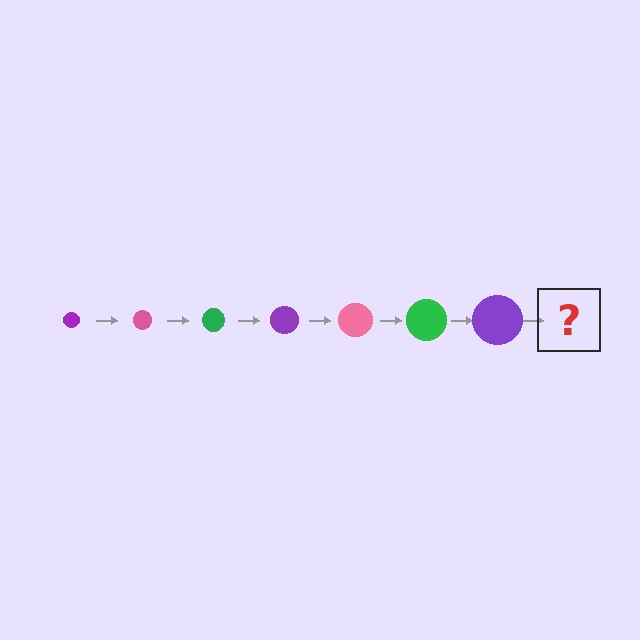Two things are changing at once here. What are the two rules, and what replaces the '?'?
The two rules are that the circle grows larger each step and the color cycles through purple, pink, and green. The '?' should be a pink circle, larger than the previous one.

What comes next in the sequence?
The next element should be a pink circle, larger than the previous one.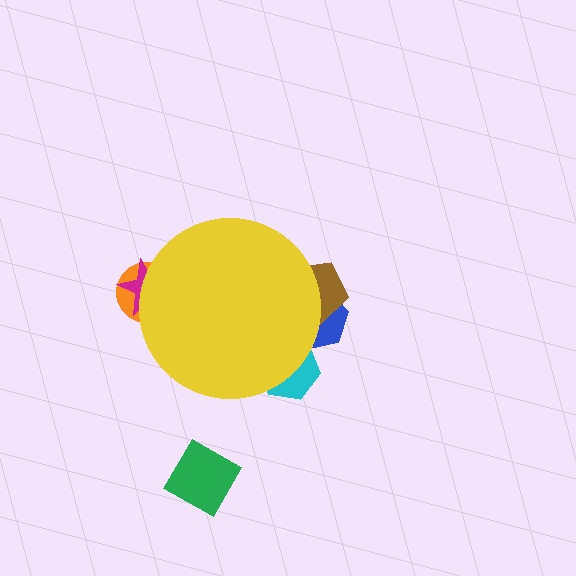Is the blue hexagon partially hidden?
Yes, the blue hexagon is partially hidden behind the yellow circle.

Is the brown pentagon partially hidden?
Yes, the brown pentagon is partially hidden behind the yellow circle.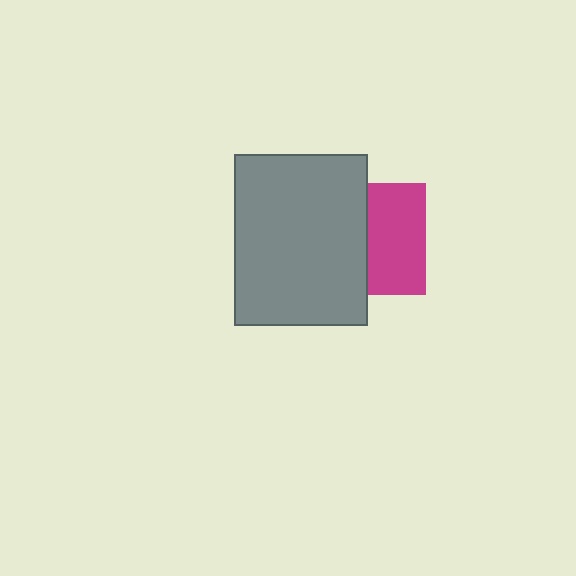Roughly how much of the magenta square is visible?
About half of it is visible (roughly 52%).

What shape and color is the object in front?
The object in front is a gray rectangle.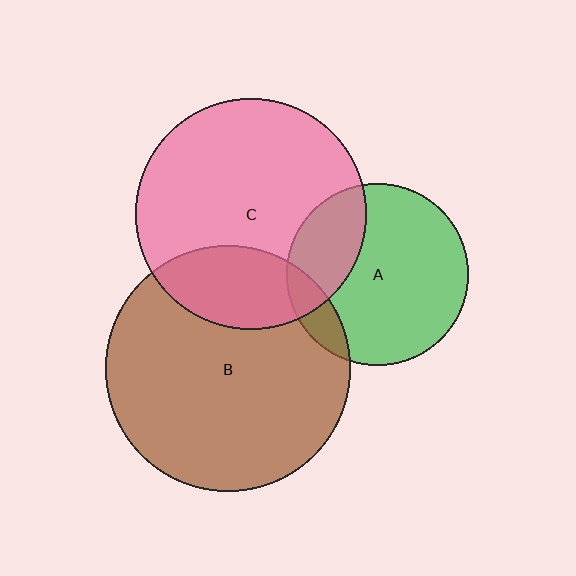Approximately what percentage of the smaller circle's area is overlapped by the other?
Approximately 25%.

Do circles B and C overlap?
Yes.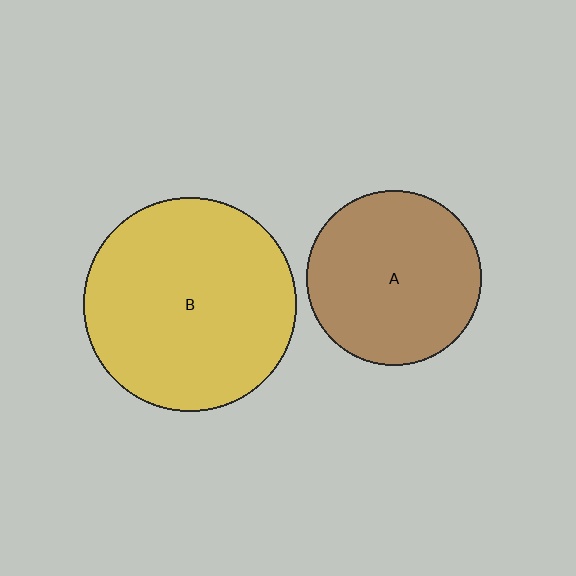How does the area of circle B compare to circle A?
Approximately 1.5 times.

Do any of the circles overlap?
No, none of the circles overlap.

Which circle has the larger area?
Circle B (yellow).